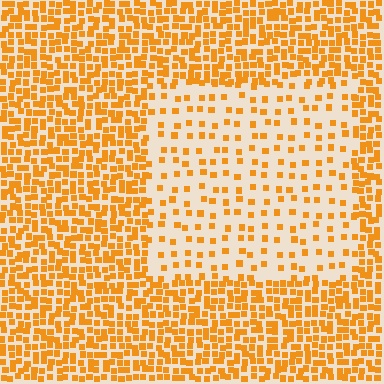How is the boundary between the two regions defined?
The boundary is defined by a change in element density (approximately 2.8x ratio). All elements are the same color, size, and shape.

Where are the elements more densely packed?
The elements are more densely packed outside the rectangle boundary.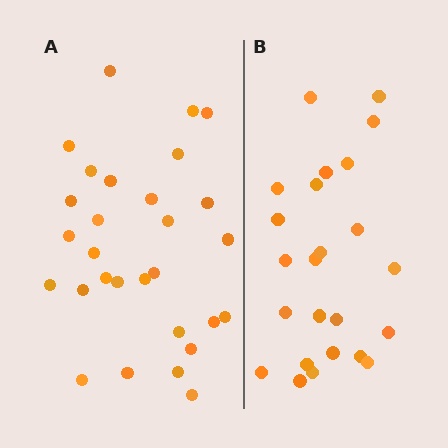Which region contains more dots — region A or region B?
Region A (the left region) has more dots.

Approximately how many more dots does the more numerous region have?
Region A has about 5 more dots than region B.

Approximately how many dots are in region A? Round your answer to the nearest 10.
About 30 dots. (The exact count is 29, which rounds to 30.)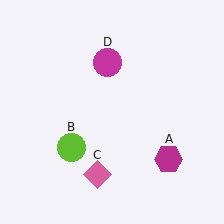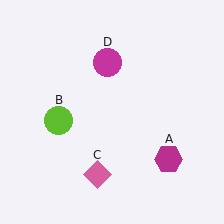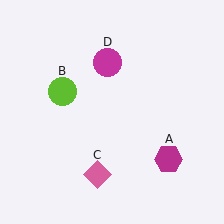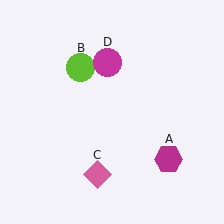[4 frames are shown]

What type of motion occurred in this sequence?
The lime circle (object B) rotated clockwise around the center of the scene.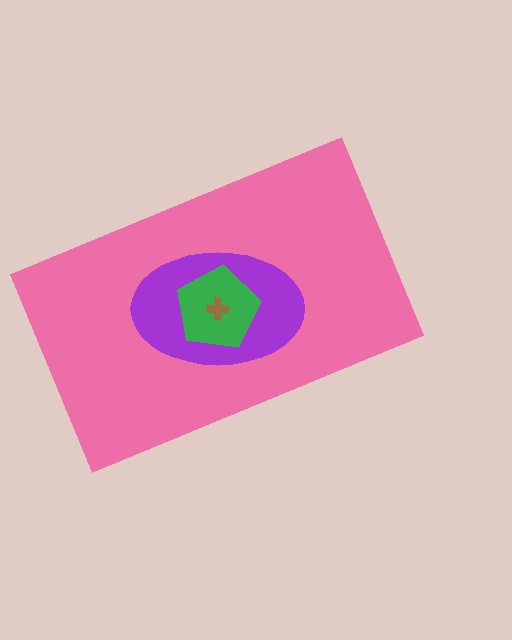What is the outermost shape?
The pink rectangle.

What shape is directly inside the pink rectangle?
The purple ellipse.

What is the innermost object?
The brown cross.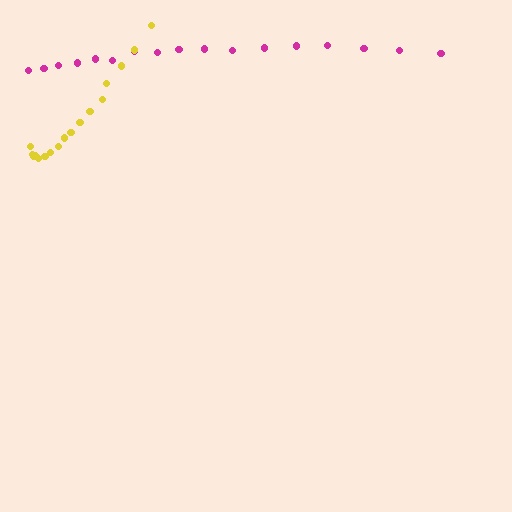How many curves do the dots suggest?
There are 2 distinct paths.